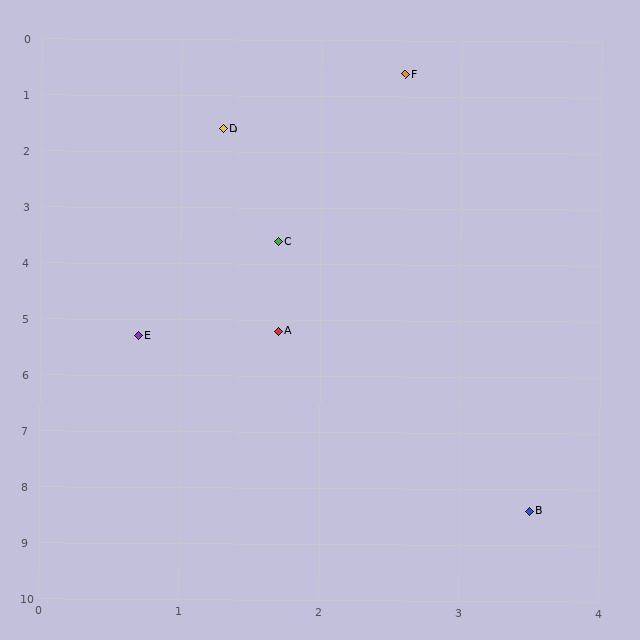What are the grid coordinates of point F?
Point F is at approximately (2.6, 0.6).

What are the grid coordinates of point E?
Point E is at approximately (0.7, 5.3).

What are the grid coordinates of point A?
Point A is at approximately (1.7, 5.2).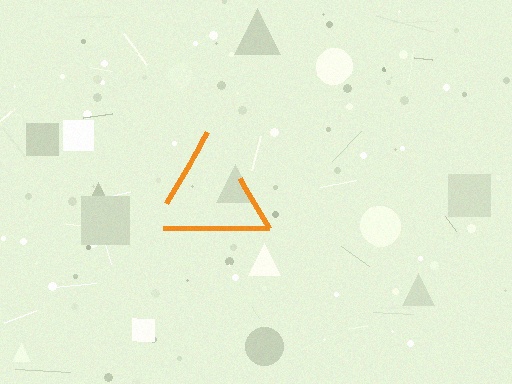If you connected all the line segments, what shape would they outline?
They would outline a triangle.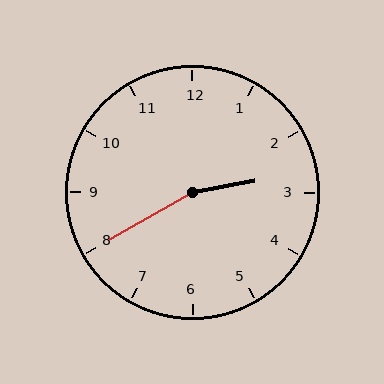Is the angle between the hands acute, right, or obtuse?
It is obtuse.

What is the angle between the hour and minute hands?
Approximately 160 degrees.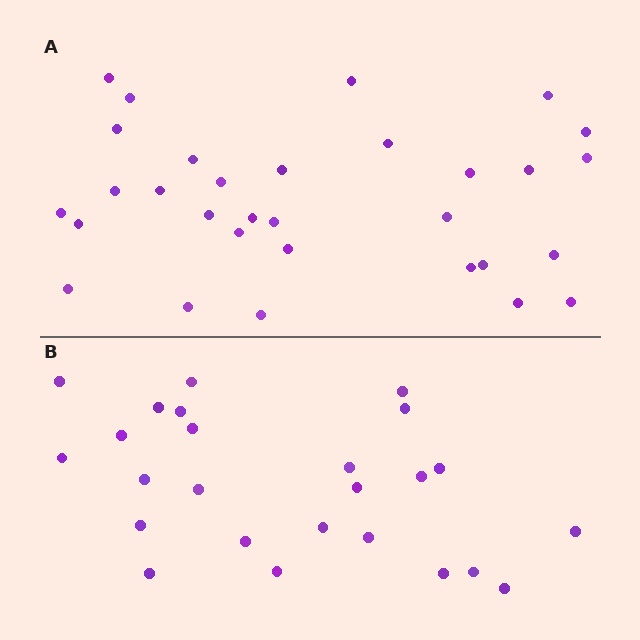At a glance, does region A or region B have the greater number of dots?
Region A (the top region) has more dots.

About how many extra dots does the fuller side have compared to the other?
Region A has about 6 more dots than region B.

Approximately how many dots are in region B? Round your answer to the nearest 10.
About 20 dots. (The exact count is 25, which rounds to 20.)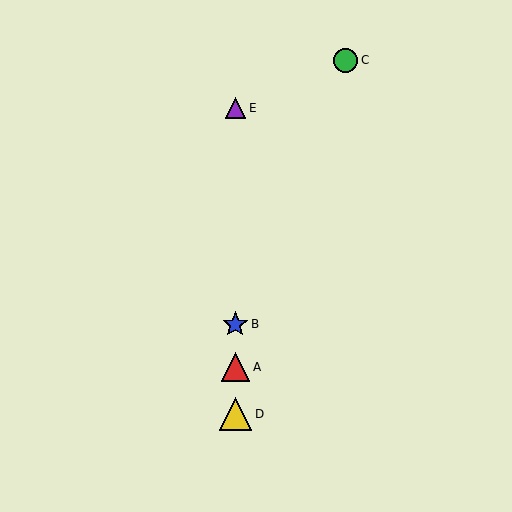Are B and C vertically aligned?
No, B is at x≈235 and C is at x≈345.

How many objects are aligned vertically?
4 objects (A, B, D, E) are aligned vertically.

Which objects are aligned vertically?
Objects A, B, D, E are aligned vertically.